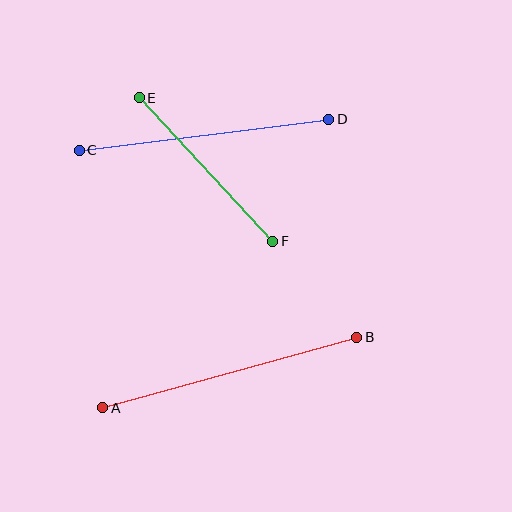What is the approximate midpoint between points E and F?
The midpoint is at approximately (206, 169) pixels.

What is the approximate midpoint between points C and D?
The midpoint is at approximately (204, 135) pixels.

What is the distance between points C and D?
The distance is approximately 251 pixels.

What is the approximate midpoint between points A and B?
The midpoint is at approximately (230, 373) pixels.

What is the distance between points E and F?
The distance is approximately 196 pixels.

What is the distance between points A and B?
The distance is approximately 264 pixels.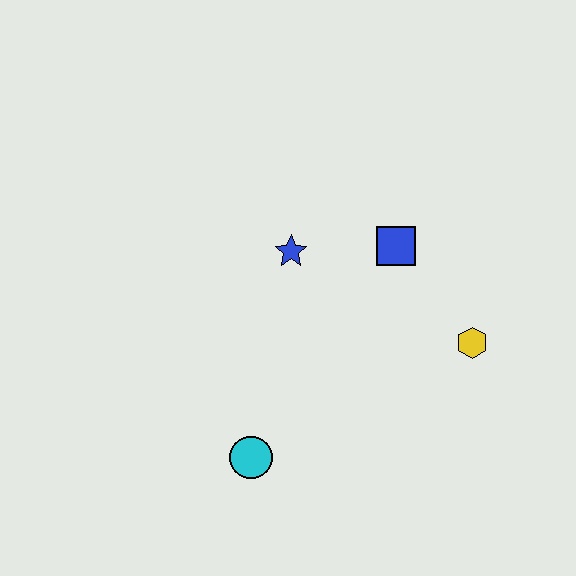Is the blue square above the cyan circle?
Yes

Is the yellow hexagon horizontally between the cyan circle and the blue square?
No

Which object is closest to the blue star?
The blue square is closest to the blue star.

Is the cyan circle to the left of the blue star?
Yes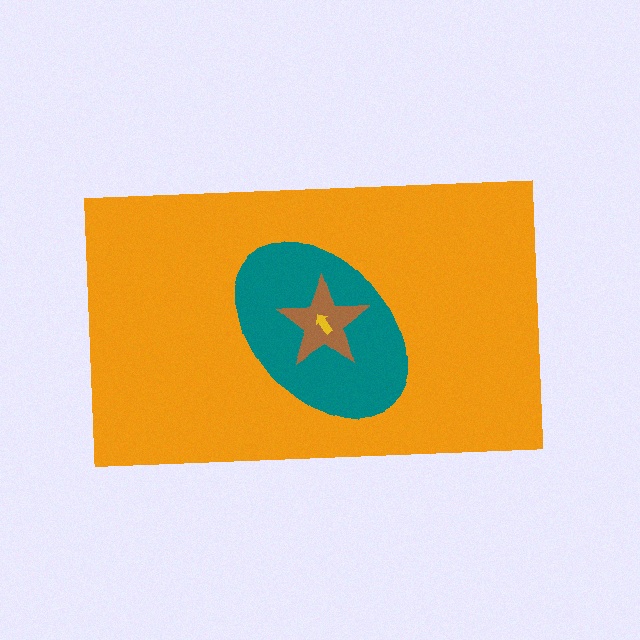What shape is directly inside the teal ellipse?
The brown star.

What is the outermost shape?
The orange rectangle.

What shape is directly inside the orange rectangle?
The teal ellipse.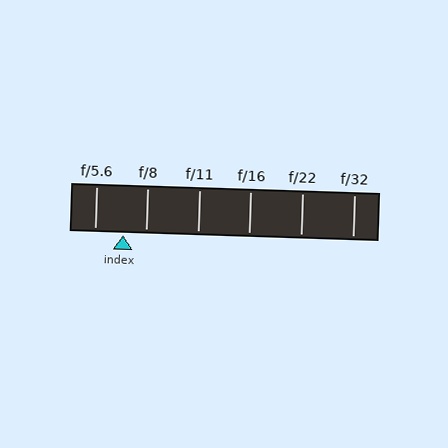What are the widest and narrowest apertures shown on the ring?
The widest aperture shown is f/5.6 and the narrowest is f/32.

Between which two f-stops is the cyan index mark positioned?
The index mark is between f/5.6 and f/8.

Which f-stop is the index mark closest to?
The index mark is closest to f/8.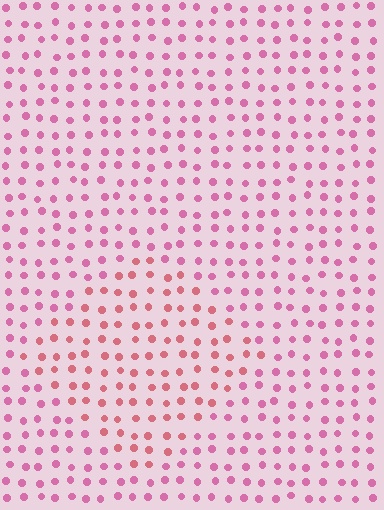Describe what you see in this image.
The image is filled with small pink elements in a uniform arrangement. A diamond-shaped region is visible where the elements are tinted to a slightly different hue, forming a subtle color boundary.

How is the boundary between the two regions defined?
The boundary is defined purely by a slight shift in hue (about 26 degrees). Spacing, size, and orientation are identical on both sides.